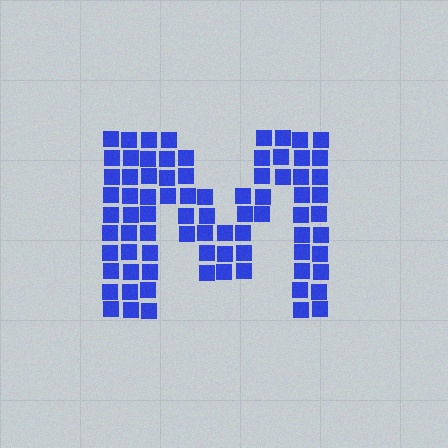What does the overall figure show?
The overall figure shows the letter M.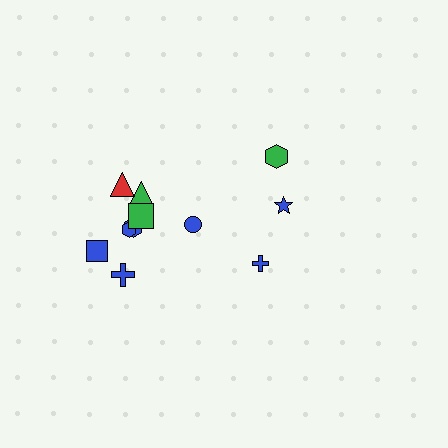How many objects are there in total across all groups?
There are 11 objects.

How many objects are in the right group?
There are 3 objects.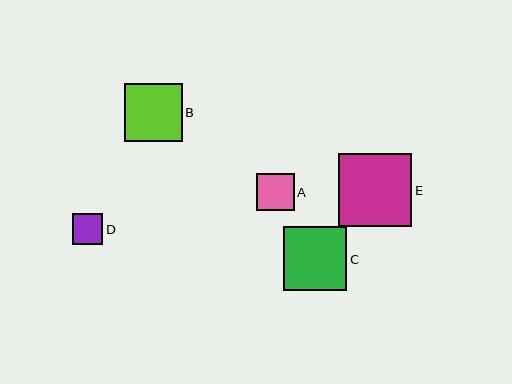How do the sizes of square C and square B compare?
Square C and square B are approximately the same size.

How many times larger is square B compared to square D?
Square B is approximately 1.9 times the size of square D.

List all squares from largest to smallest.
From largest to smallest: E, C, B, A, D.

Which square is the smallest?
Square D is the smallest with a size of approximately 31 pixels.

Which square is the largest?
Square E is the largest with a size of approximately 74 pixels.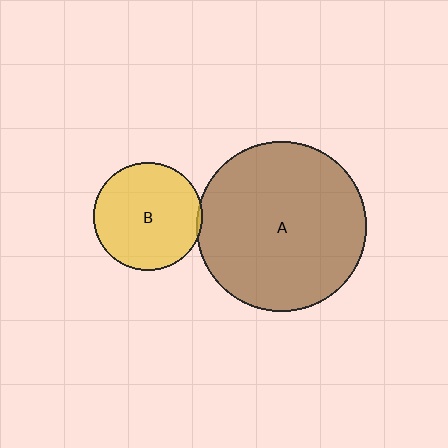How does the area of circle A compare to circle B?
Approximately 2.4 times.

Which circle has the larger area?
Circle A (brown).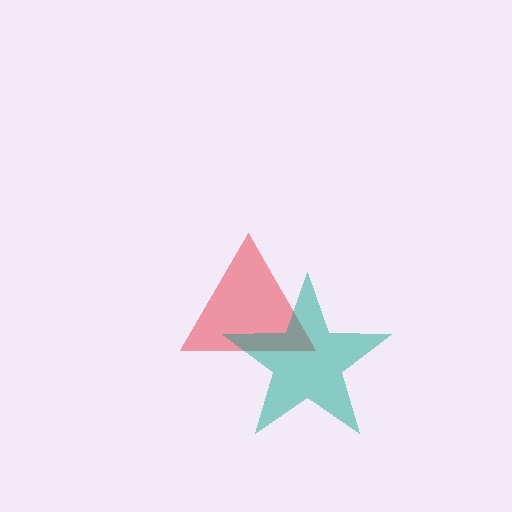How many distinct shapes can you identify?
There are 2 distinct shapes: a red triangle, a teal star.